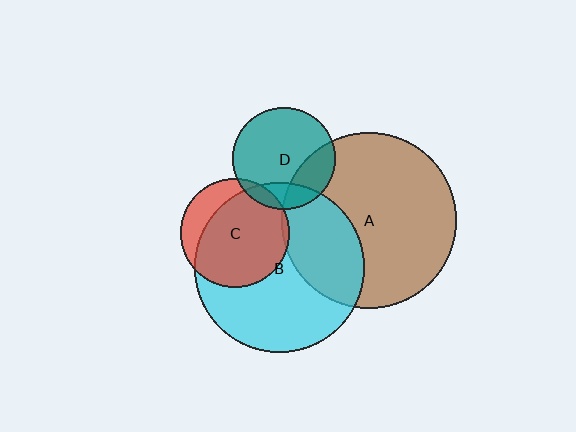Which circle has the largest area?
Circle A (brown).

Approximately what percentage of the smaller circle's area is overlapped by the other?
Approximately 30%.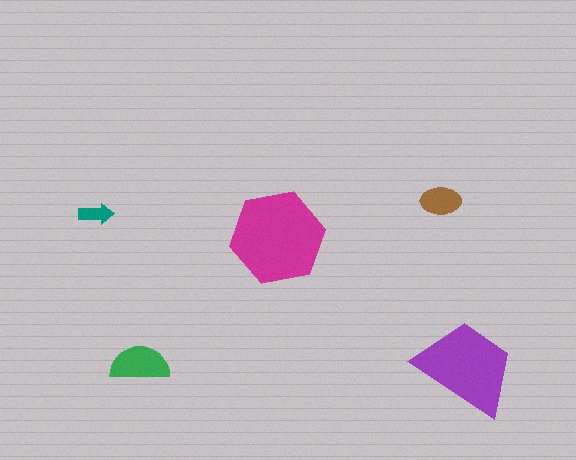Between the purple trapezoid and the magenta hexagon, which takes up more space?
The magenta hexagon.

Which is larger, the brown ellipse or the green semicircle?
The green semicircle.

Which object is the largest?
The magenta hexagon.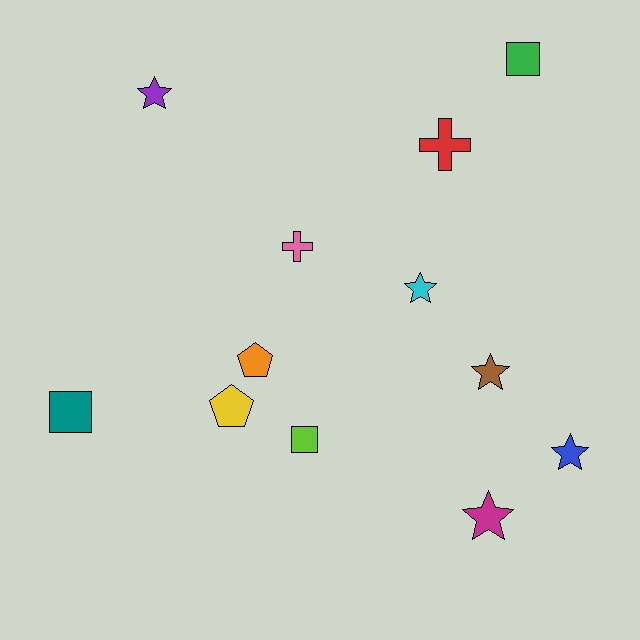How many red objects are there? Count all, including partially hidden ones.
There is 1 red object.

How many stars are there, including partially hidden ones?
There are 5 stars.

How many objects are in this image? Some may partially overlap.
There are 12 objects.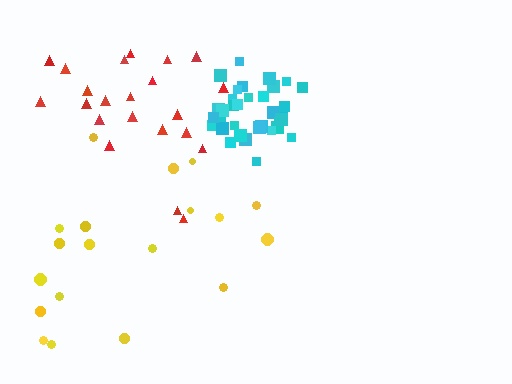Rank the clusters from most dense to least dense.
cyan, red, yellow.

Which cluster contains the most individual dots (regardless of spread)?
Cyan (34).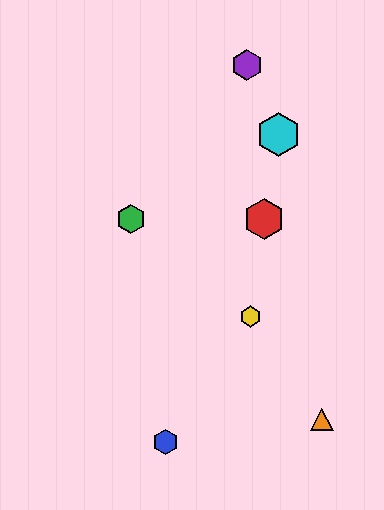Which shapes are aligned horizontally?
The red hexagon, the green hexagon are aligned horizontally.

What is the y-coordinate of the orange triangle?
The orange triangle is at y≈419.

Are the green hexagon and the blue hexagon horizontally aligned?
No, the green hexagon is at y≈219 and the blue hexagon is at y≈442.